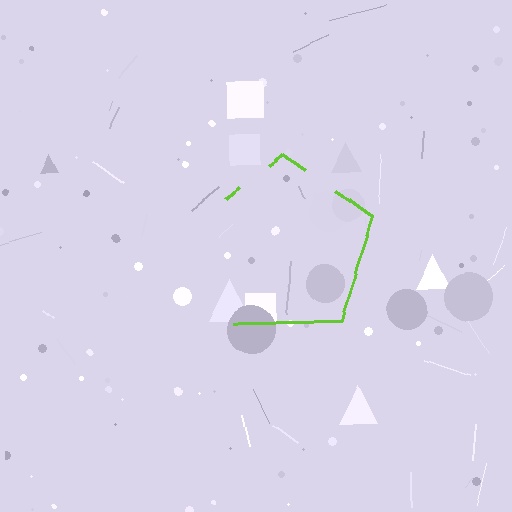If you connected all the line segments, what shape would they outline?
They would outline a pentagon.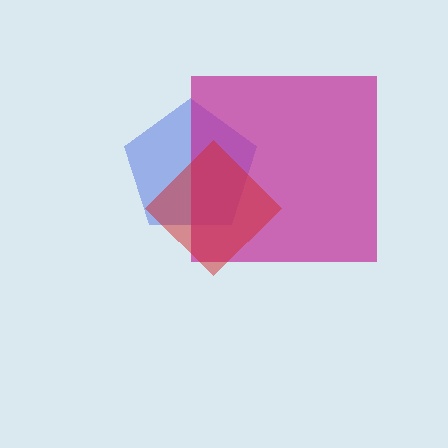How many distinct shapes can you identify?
There are 3 distinct shapes: a blue pentagon, a magenta square, a red diamond.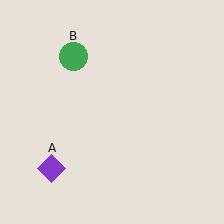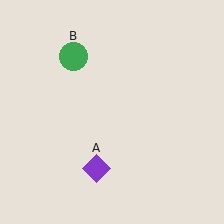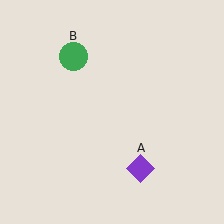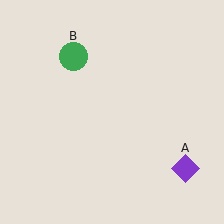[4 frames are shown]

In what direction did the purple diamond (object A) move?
The purple diamond (object A) moved right.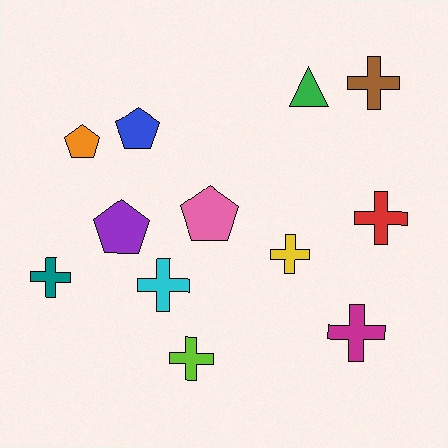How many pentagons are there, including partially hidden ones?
There are 4 pentagons.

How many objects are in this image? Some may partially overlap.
There are 12 objects.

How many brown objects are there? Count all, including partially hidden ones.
There is 1 brown object.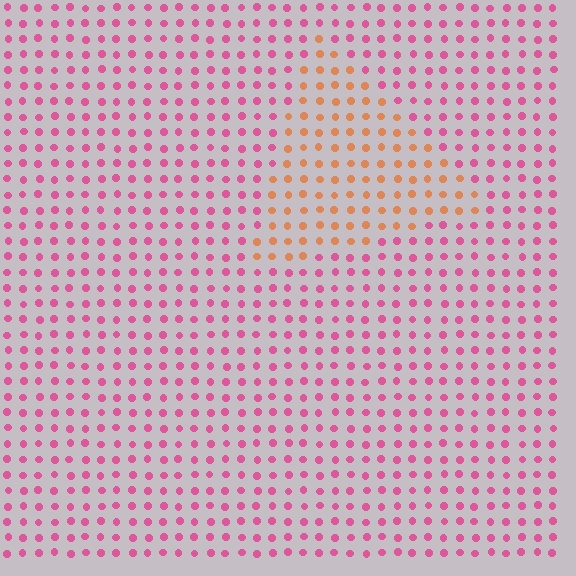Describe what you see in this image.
The image is filled with small pink elements in a uniform arrangement. A triangle-shaped region is visible where the elements are tinted to a slightly different hue, forming a subtle color boundary.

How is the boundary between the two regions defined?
The boundary is defined purely by a slight shift in hue (about 51 degrees). Spacing, size, and orientation are identical on both sides.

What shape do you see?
I see a triangle.